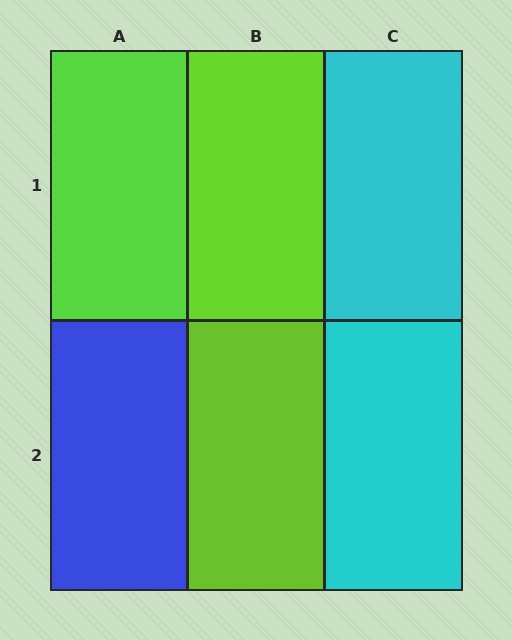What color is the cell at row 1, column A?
Lime.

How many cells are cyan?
2 cells are cyan.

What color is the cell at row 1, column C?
Cyan.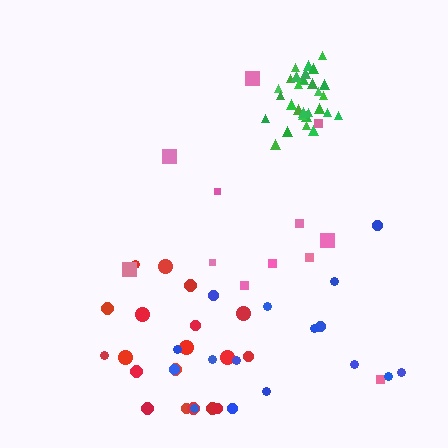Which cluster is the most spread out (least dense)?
Pink.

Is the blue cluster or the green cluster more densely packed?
Green.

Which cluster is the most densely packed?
Green.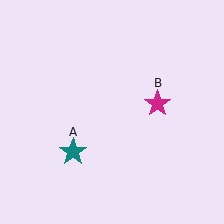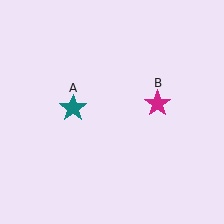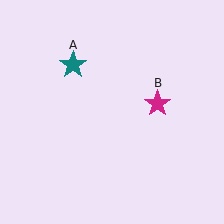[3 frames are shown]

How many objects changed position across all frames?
1 object changed position: teal star (object A).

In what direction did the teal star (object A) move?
The teal star (object A) moved up.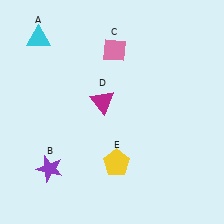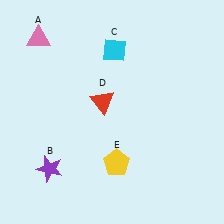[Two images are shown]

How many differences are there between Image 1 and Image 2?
There are 3 differences between the two images.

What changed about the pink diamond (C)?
In Image 1, C is pink. In Image 2, it changed to cyan.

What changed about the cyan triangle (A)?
In Image 1, A is cyan. In Image 2, it changed to pink.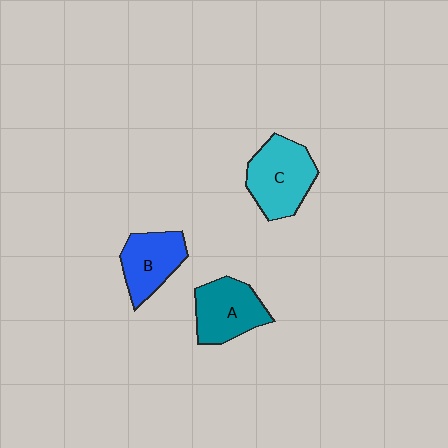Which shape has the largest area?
Shape C (cyan).